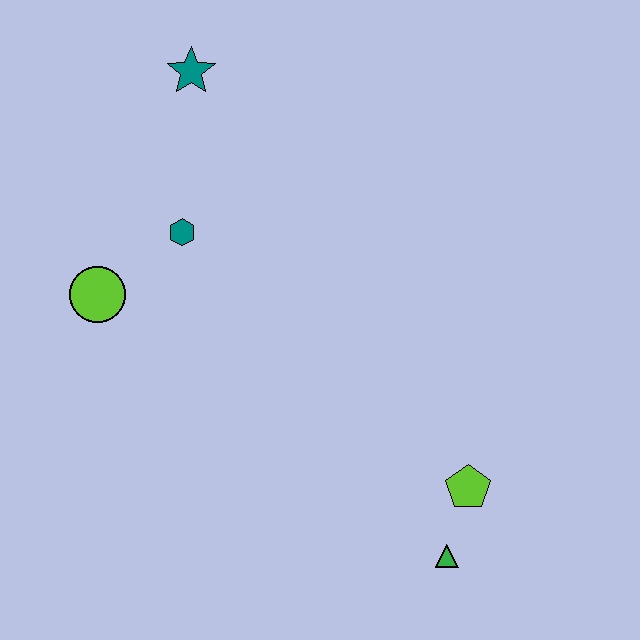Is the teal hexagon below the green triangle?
No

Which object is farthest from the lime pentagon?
The teal star is farthest from the lime pentagon.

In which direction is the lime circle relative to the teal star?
The lime circle is below the teal star.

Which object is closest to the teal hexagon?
The lime circle is closest to the teal hexagon.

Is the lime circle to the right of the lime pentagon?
No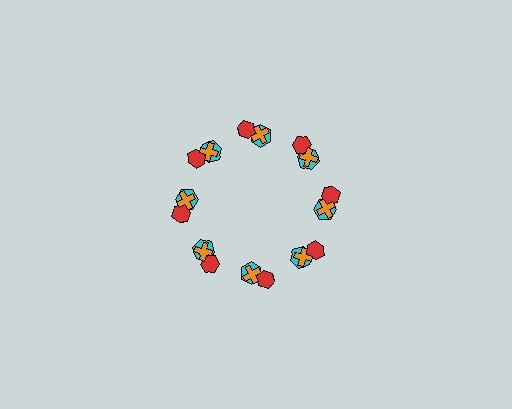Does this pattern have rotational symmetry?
Yes, this pattern has 8-fold rotational symmetry. It looks the same after rotating 45 degrees around the center.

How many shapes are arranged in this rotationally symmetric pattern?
There are 24 shapes, arranged in 8 groups of 3.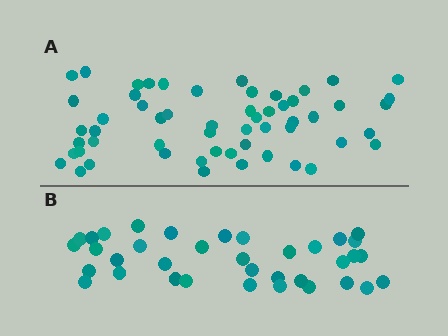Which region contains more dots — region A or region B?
Region A (the top region) has more dots.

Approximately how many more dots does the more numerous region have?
Region A has approximately 20 more dots than region B.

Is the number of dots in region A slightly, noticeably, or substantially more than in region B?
Region A has substantially more. The ratio is roughly 1.6 to 1.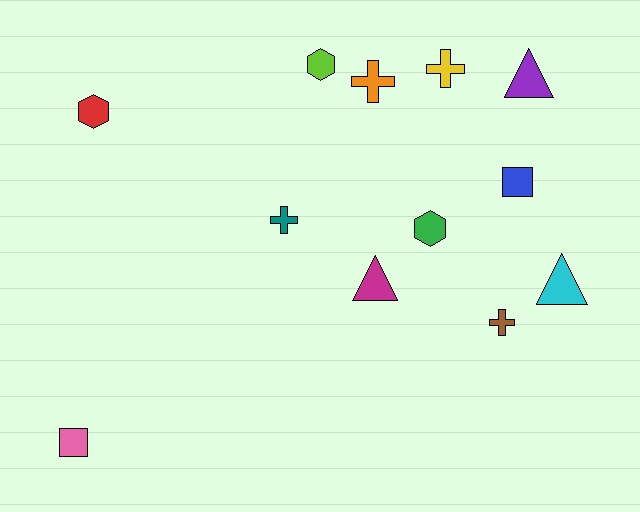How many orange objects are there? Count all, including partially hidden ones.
There is 1 orange object.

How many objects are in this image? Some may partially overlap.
There are 12 objects.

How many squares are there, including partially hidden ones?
There are 2 squares.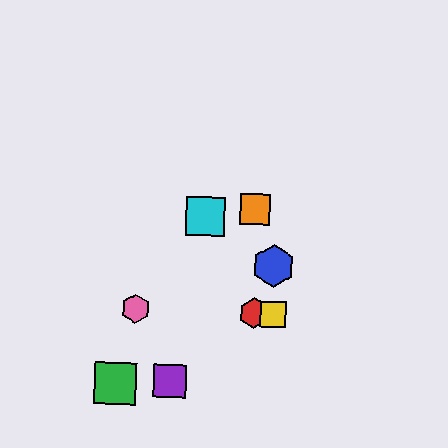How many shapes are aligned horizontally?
3 shapes (the red hexagon, the yellow square, the pink hexagon) are aligned horizontally.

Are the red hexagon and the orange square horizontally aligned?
No, the red hexagon is at y≈313 and the orange square is at y≈209.